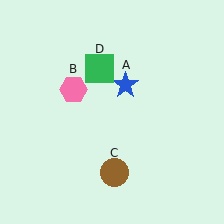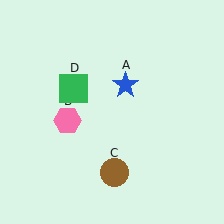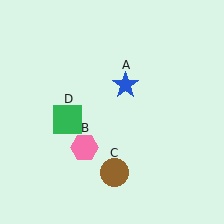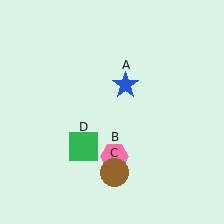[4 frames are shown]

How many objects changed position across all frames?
2 objects changed position: pink hexagon (object B), green square (object D).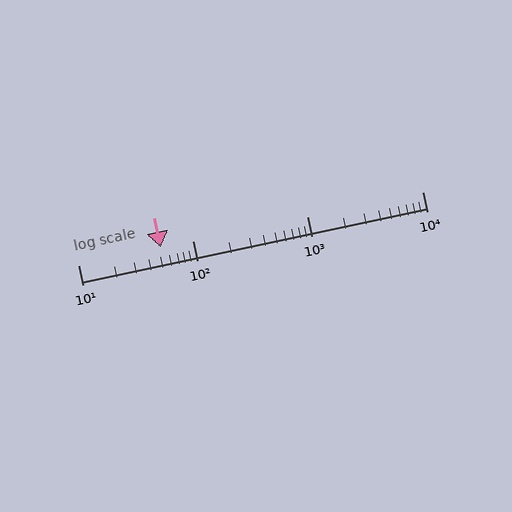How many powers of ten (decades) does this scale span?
The scale spans 3 decades, from 10 to 10000.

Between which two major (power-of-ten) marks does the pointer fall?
The pointer is between 10 and 100.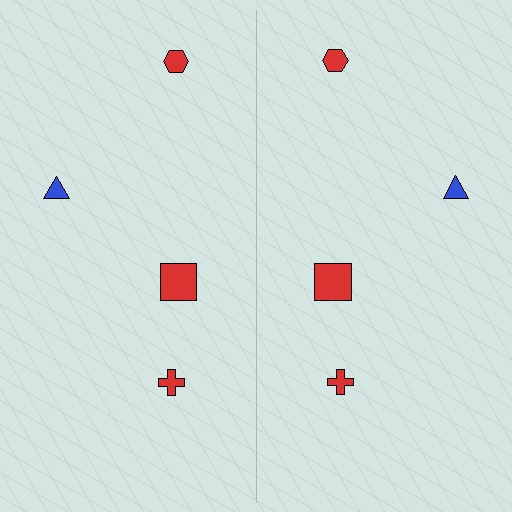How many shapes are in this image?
There are 8 shapes in this image.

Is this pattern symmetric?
Yes, this pattern has bilateral (reflection) symmetry.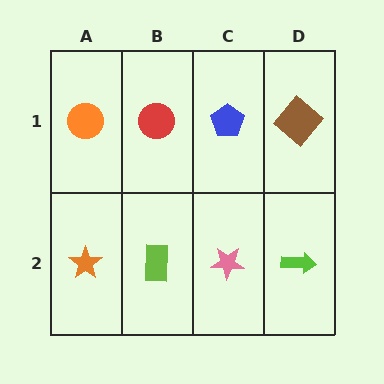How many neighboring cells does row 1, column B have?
3.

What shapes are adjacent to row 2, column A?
An orange circle (row 1, column A), a lime rectangle (row 2, column B).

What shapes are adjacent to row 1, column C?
A pink star (row 2, column C), a red circle (row 1, column B), a brown diamond (row 1, column D).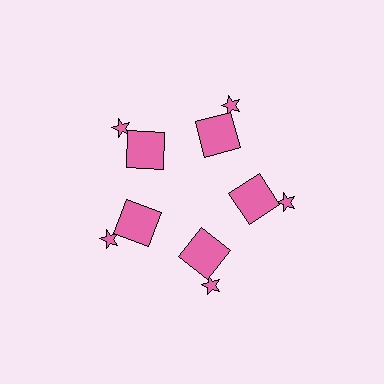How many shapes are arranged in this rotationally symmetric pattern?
There are 10 shapes, arranged in 5 groups of 2.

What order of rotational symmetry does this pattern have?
This pattern has 5-fold rotational symmetry.